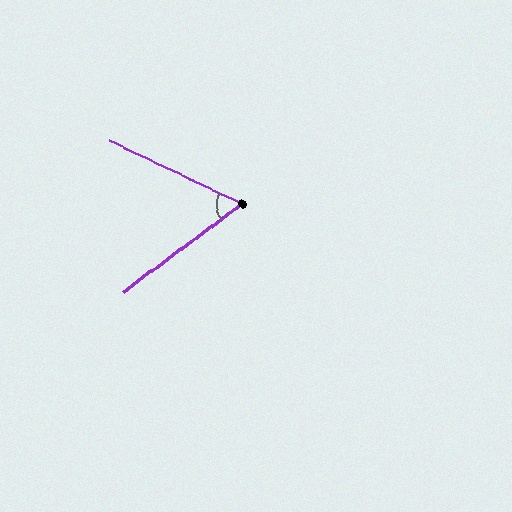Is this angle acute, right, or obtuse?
It is acute.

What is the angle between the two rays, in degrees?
Approximately 62 degrees.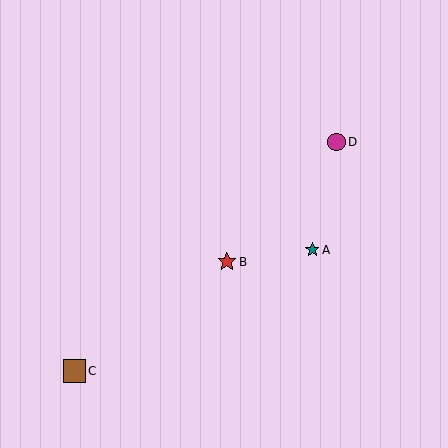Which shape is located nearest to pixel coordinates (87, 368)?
The brown square (labeled C) at (74, 371) is nearest to that location.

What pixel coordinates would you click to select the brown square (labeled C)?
Click at (74, 371) to select the brown square C.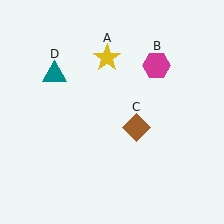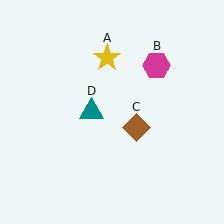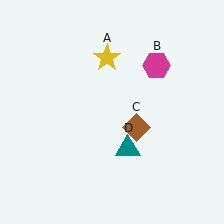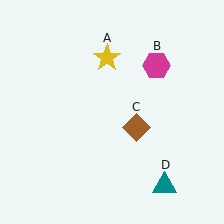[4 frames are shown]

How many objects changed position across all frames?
1 object changed position: teal triangle (object D).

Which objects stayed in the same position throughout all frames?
Yellow star (object A) and magenta hexagon (object B) and brown diamond (object C) remained stationary.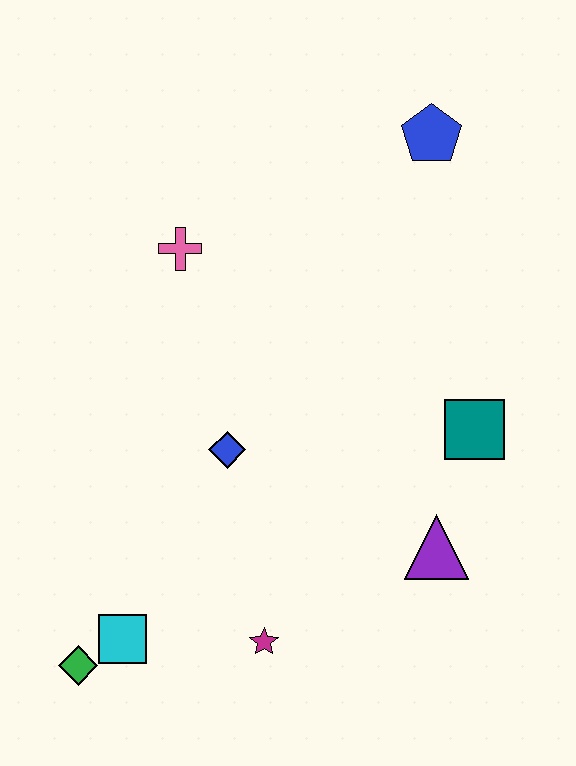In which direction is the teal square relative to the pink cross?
The teal square is to the right of the pink cross.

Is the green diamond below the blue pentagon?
Yes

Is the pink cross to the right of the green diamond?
Yes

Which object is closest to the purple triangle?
The teal square is closest to the purple triangle.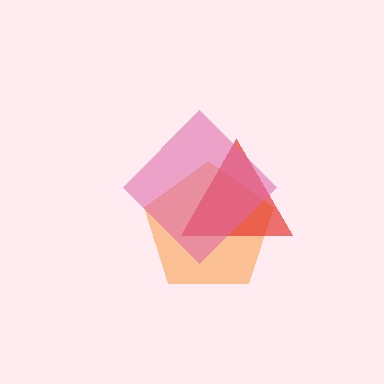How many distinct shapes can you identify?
There are 3 distinct shapes: an orange pentagon, a red triangle, a pink diamond.